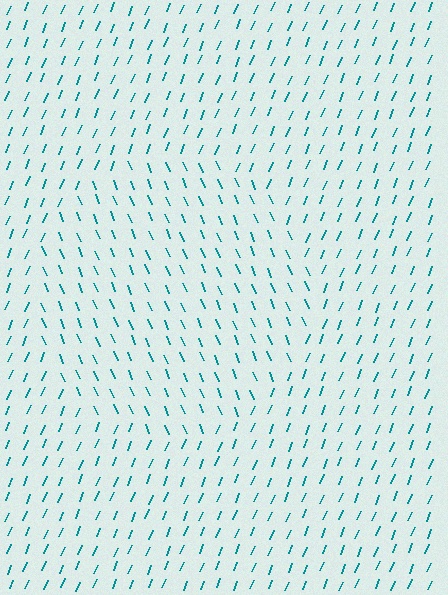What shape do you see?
I see a circle.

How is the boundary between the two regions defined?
The boundary is defined purely by a change in line orientation (approximately 45 degrees difference). All lines are the same color and thickness.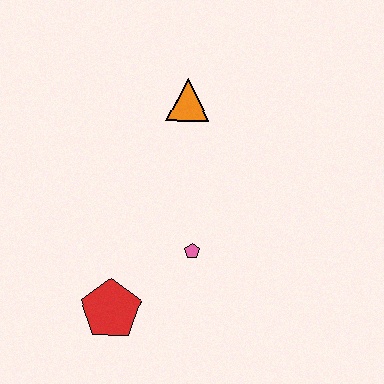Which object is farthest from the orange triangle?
The red pentagon is farthest from the orange triangle.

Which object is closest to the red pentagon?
The pink pentagon is closest to the red pentagon.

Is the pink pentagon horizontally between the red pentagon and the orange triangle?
No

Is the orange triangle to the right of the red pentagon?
Yes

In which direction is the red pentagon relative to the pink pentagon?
The red pentagon is to the left of the pink pentagon.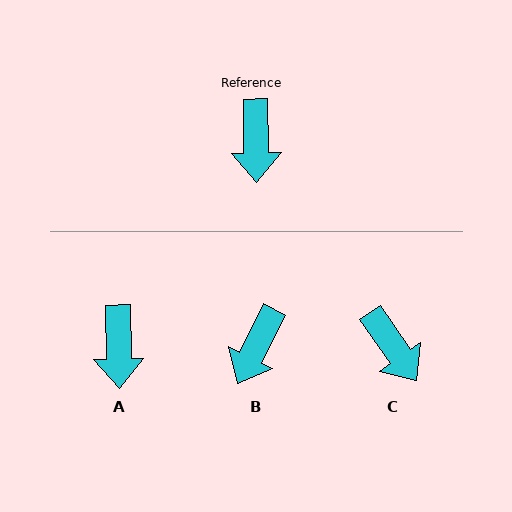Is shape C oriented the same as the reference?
No, it is off by about 34 degrees.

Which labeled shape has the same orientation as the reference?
A.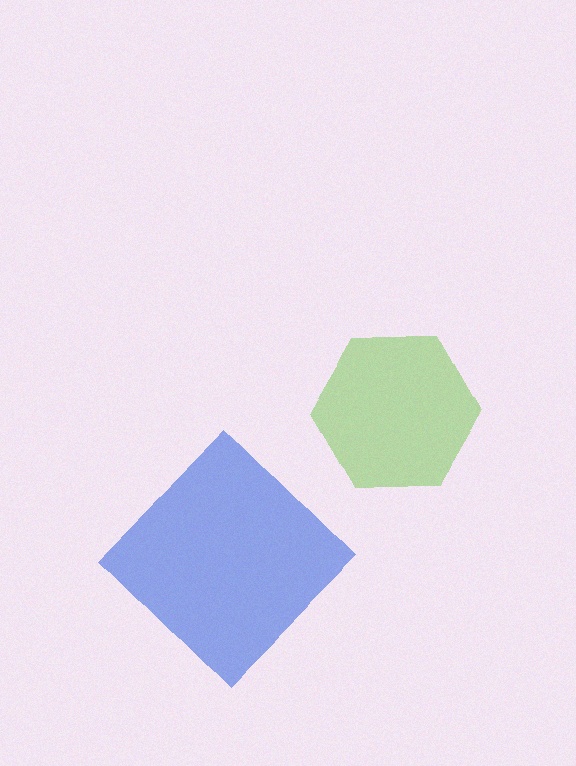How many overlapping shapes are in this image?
There are 2 overlapping shapes in the image.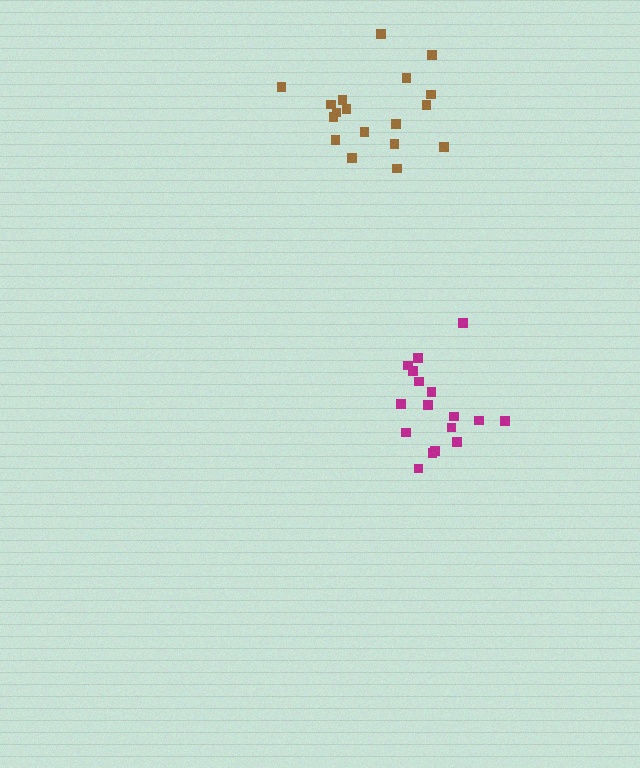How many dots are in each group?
Group 1: 18 dots, Group 2: 17 dots (35 total).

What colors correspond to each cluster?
The clusters are colored: brown, magenta.